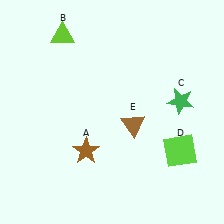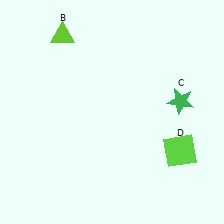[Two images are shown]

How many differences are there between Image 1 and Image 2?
There are 2 differences between the two images.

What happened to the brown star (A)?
The brown star (A) was removed in Image 2. It was in the bottom-left area of Image 1.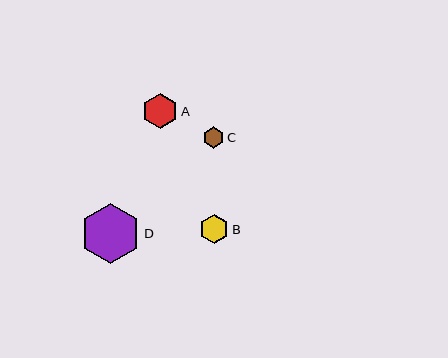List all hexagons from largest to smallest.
From largest to smallest: D, A, B, C.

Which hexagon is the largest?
Hexagon D is the largest with a size of approximately 60 pixels.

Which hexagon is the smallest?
Hexagon C is the smallest with a size of approximately 21 pixels.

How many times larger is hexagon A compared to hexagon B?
Hexagon A is approximately 1.2 times the size of hexagon B.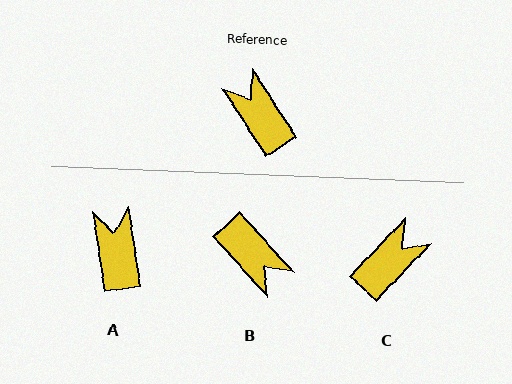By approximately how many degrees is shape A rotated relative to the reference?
Approximately 24 degrees clockwise.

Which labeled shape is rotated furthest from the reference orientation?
B, about 170 degrees away.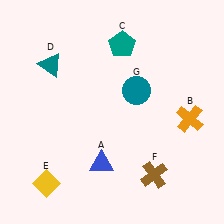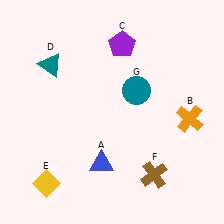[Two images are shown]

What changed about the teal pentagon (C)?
In Image 1, C is teal. In Image 2, it changed to purple.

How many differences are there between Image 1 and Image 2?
There is 1 difference between the two images.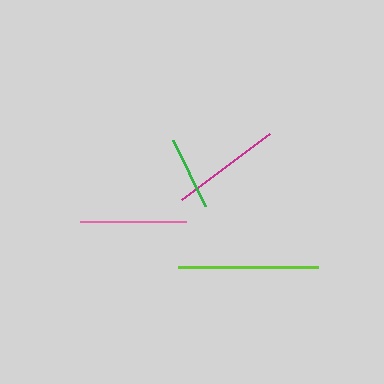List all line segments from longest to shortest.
From longest to shortest: lime, magenta, pink, green.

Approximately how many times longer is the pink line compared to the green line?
The pink line is approximately 1.4 times the length of the green line.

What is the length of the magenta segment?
The magenta segment is approximately 110 pixels long.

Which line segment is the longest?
The lime line is the longest at approximately 140 pixels.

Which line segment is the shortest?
The green line is the shortest at approximately 73 pixels.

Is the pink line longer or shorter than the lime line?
The lime line is longer than the pink line.